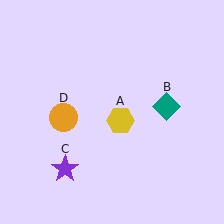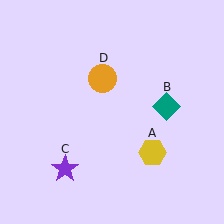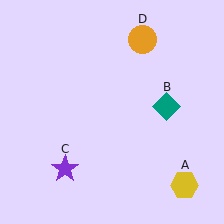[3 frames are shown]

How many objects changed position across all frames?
2 objects changed position: yellow hexagon (object A), orange circle (object D).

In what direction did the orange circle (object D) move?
The orange circle (object D) moved up and to the right.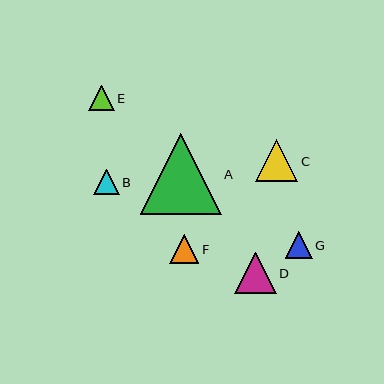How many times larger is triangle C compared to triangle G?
Triangle C is approximately 1.6 times the size of triangle G.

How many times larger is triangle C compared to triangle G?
Triangle C is approximately 1.6 times the size of triangle G.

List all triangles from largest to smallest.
From largest to smallest: A, C, D, F, G, B, E.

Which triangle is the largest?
Triangle A is the largest with a size of approximately 81 pixels.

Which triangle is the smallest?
Triangle E is the smallest with a size of approximately 26 pixels.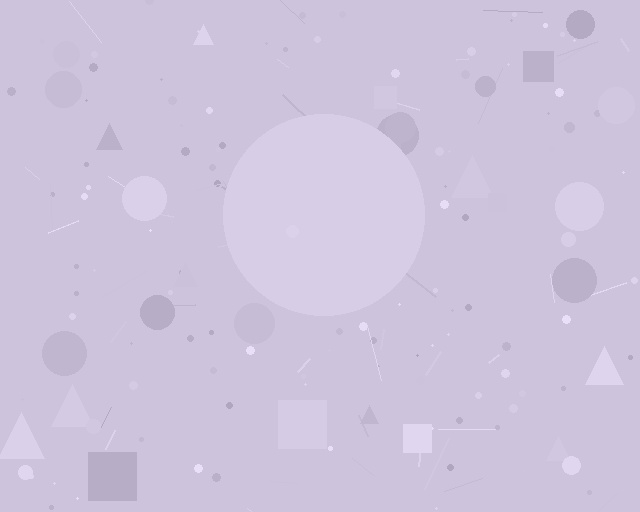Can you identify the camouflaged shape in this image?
The camouflaged shape is a circle.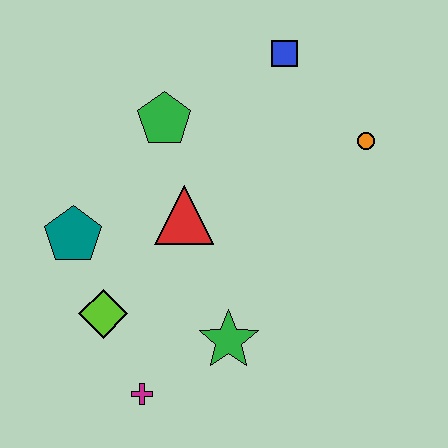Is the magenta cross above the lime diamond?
No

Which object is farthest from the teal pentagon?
The orange circle is farthest from the teal pentagon.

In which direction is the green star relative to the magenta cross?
The green star is to the right of the magenta cross.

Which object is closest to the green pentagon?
The red triangle is closest to the green pentagon.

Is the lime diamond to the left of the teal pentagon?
No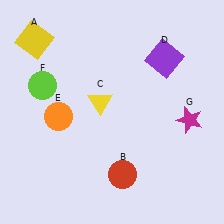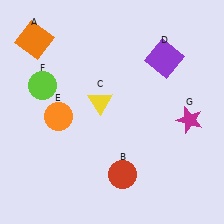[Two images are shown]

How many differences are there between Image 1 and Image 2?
There is 1 difference between the two images.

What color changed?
The square (A) changed from yellow in Image 1 to orange in Image 2.